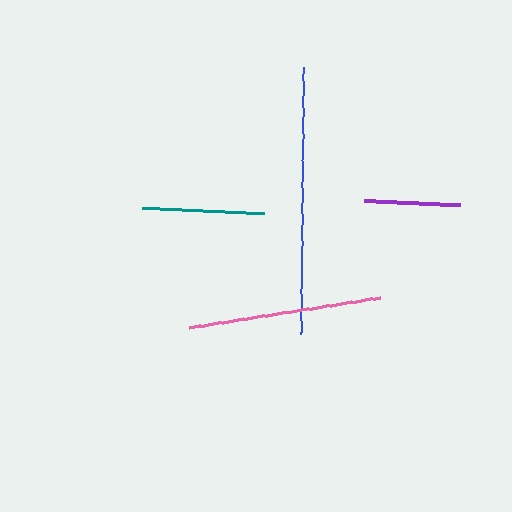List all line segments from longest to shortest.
From longest to shortest: blue, pink, teal, purple.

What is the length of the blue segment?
The blue segment is approximately 268 pixels long.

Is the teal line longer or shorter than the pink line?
The pink line is longer than the teal line.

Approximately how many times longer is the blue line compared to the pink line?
The blue line is approximately 1.4 times the length of the pink line.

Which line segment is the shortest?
The purple line is the shortest at approximately 96 pixels.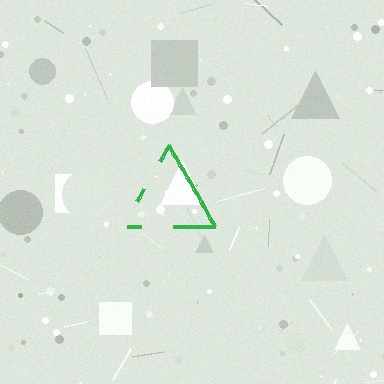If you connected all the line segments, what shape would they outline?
They would outline a triangle.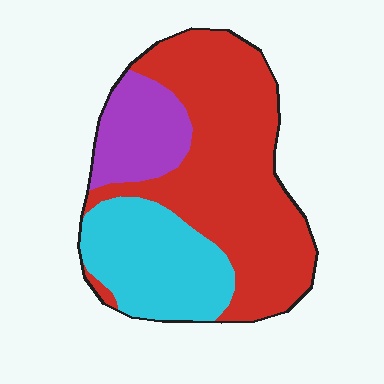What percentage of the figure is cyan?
Cyan takes up between a quarter and a half of the figure.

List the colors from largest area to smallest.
From largest to smallest: red, cyan, purple.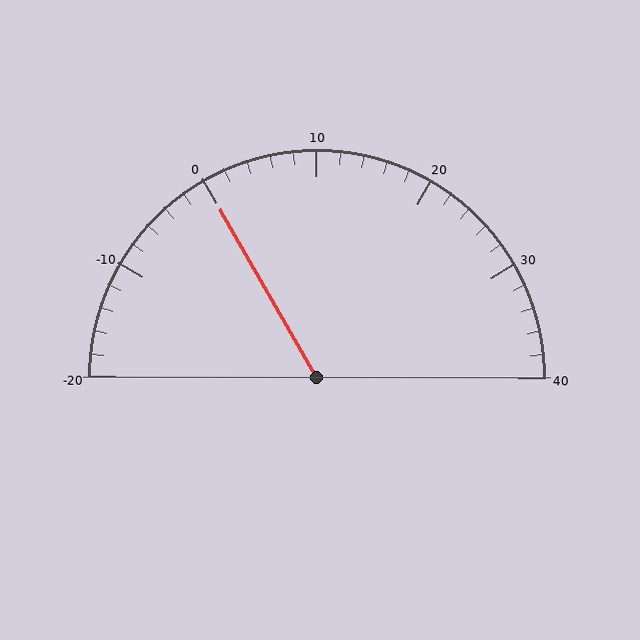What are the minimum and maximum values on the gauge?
The gauge ranges from -20 to 40.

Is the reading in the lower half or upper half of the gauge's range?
The reading is in the lower half of the range (-20 to 40).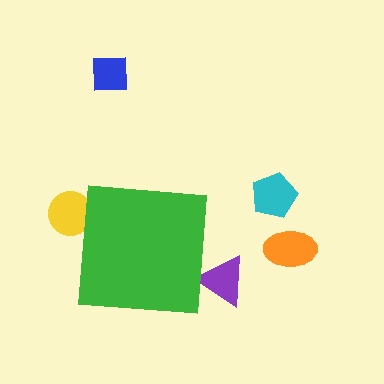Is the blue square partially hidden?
No, the blue square is fully visible.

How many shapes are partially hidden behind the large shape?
2 shapes are partially hidden.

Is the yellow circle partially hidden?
Yes, the yellow circle is partially hidden behind the green square.